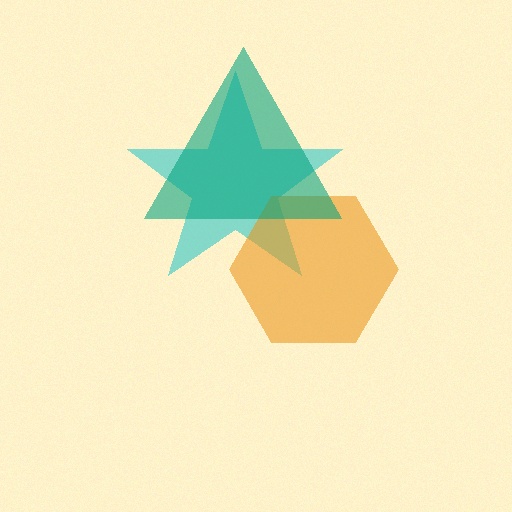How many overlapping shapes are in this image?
There are 3 overlapping shapes in the image.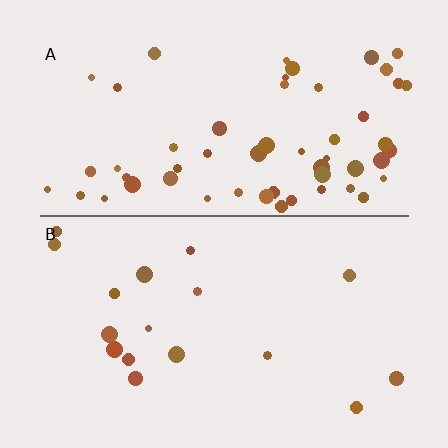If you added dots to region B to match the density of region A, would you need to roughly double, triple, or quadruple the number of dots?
Approximately triple.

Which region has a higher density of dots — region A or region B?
A (the top).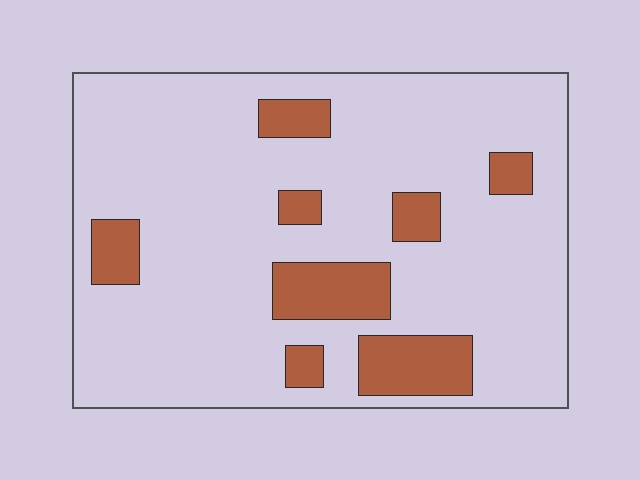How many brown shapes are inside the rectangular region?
8.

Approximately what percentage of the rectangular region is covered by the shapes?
Approximately 15%.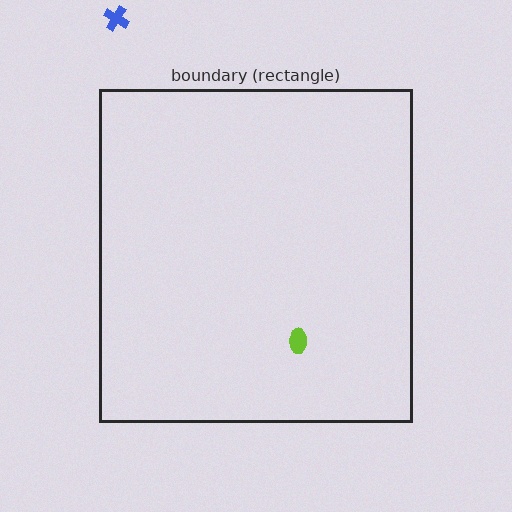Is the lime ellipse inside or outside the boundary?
Inside.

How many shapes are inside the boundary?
1 inside, 1 outside.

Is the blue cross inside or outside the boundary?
Outside.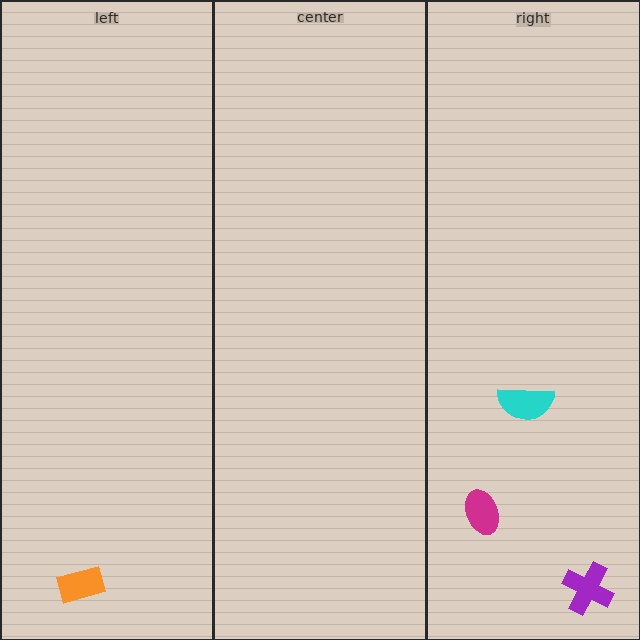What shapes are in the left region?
The orange rectangle.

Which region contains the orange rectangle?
The left region.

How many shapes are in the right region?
3.